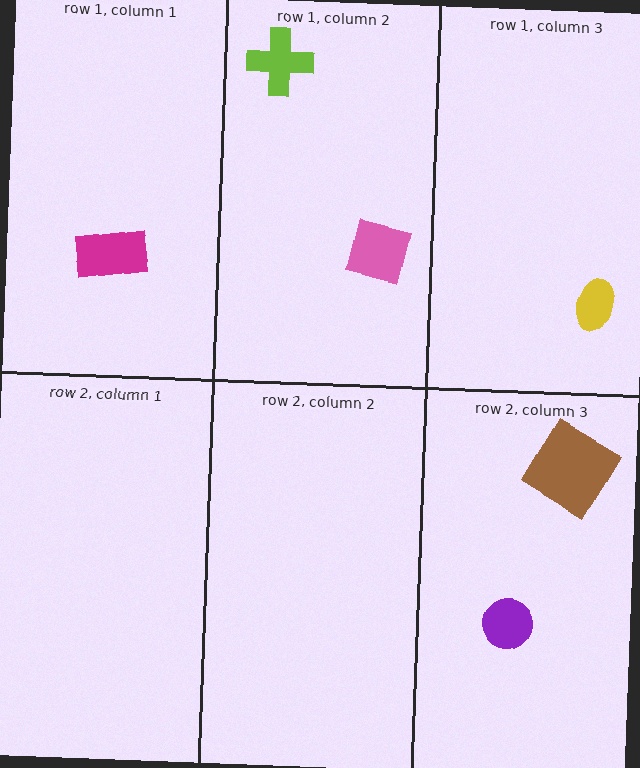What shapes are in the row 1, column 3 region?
The yellow ellipse.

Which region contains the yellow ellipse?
The row 1, column 3 region.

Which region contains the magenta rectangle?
The row 1, column 1 region.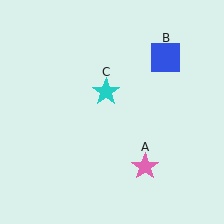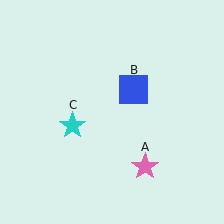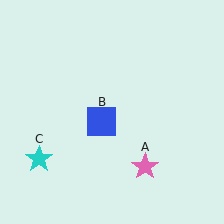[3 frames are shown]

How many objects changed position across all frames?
2 objects changed position: blue square (object B), cyan star (object C).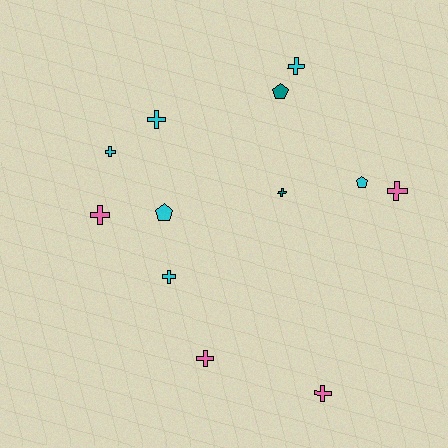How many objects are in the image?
There are 12 objects.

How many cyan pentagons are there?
There are 2 cyan pentagons.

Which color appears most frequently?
Cyan, with 6 objects.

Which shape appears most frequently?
Cross, with 9 objects.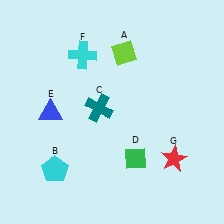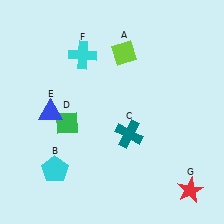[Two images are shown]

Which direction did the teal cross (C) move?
The teal cross (C) moved right.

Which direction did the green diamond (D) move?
The green diamond (D) moved left.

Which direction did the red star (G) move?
The red star (G) moved down.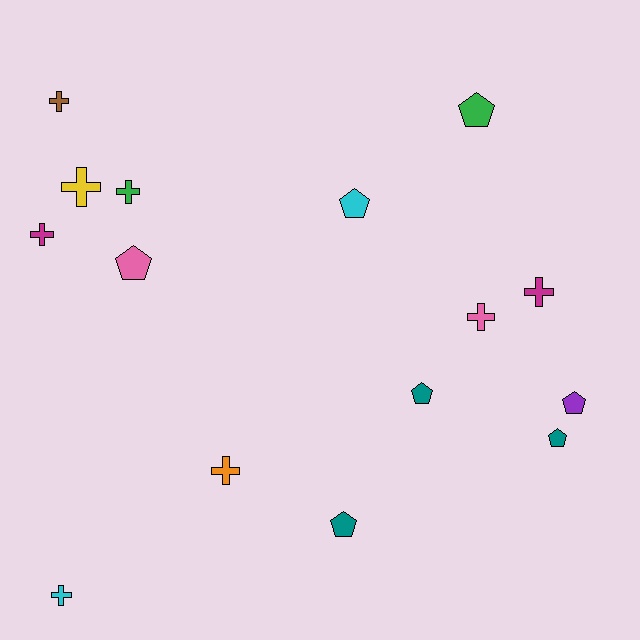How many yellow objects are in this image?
There is 1 yellow object.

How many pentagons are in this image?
There are 7 pentagons.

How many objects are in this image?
There are 15 objects.